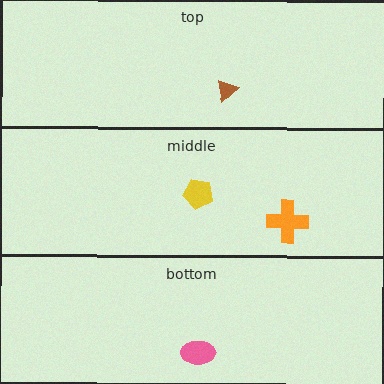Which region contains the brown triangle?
The top region.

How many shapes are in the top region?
1.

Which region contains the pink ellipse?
The bottom region.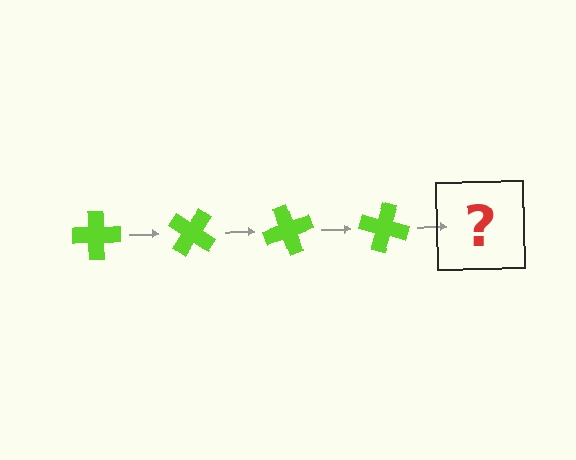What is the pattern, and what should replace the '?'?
The pattern is that the cross rotates 35 degrees each step. The '?' should be a lime cross rotated 140 degrees.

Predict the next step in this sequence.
The next step is a lime cross rotated 140 degrees.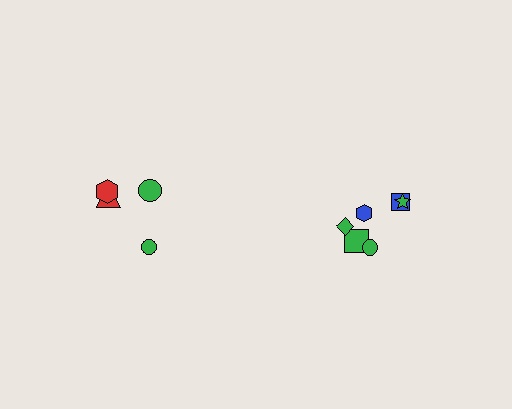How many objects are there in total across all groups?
There are 10 objects.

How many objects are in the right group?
There are 6 objects.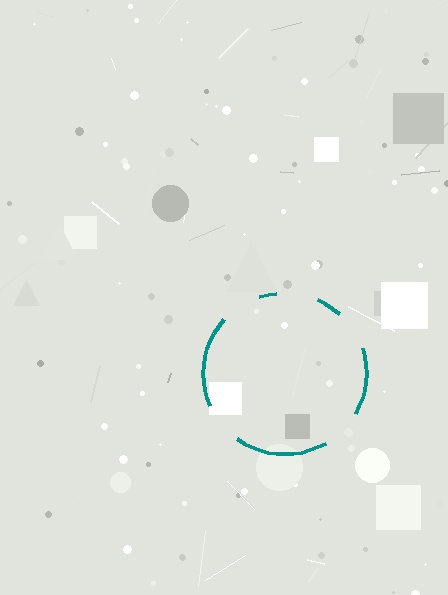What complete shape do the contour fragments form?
The contour fragments form a circle.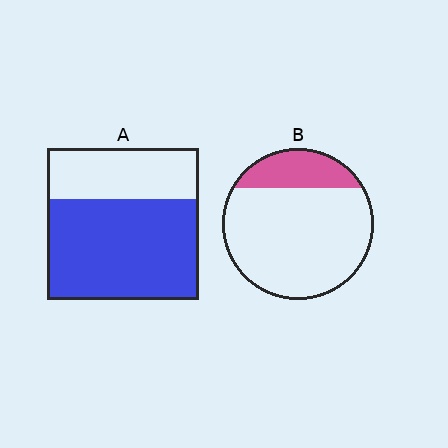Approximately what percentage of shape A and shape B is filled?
A is approximately 65% and B is approximately 20%.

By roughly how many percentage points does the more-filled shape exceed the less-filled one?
By roughly 45 percentage points (A over B).